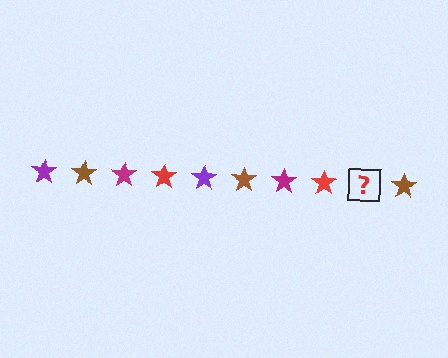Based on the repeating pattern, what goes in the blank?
The blank should be a purple star.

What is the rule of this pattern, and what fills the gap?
The rule is that the pattern cycles through purple, brown, magenta, red stars. The gap should be filled with a purple star.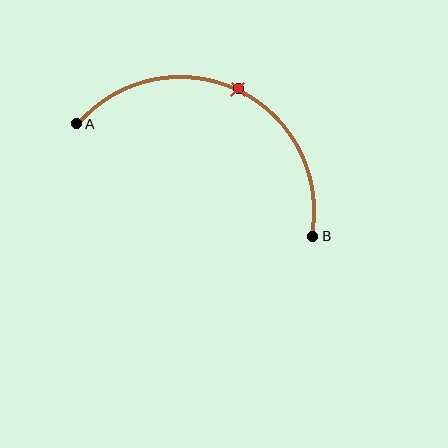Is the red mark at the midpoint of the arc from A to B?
Yes. The red mark lies on the arc at equal arc-length from both A and B — it is the arc midpoint.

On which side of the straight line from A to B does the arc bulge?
The arc bulges above the straight line connecting A and B.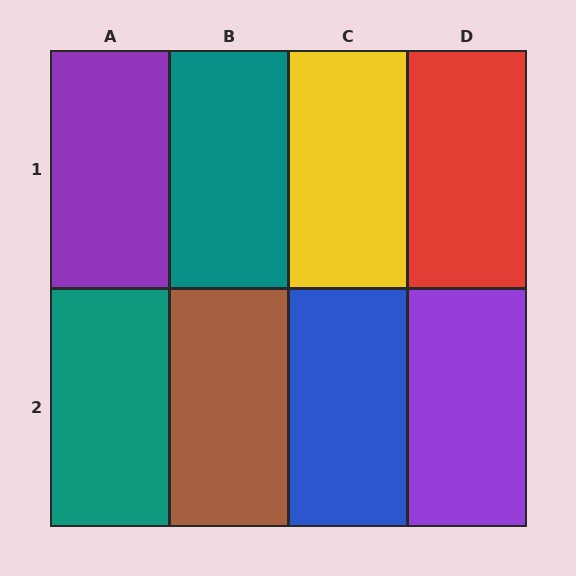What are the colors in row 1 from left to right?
Purple, teal, yellow, red.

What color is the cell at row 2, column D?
Purple.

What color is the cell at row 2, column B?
Brown.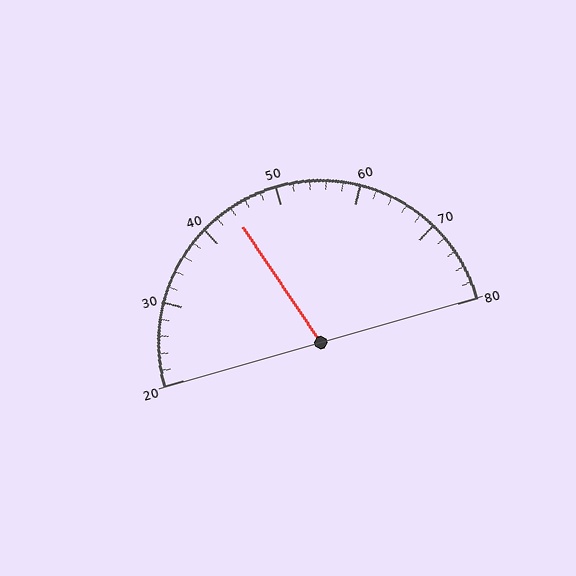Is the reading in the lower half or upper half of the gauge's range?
The reading is in the lower half of the range (20 to 80).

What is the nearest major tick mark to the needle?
The nearest major tick mark is 40.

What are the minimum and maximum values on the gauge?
The gauge ranges from 20 to 80.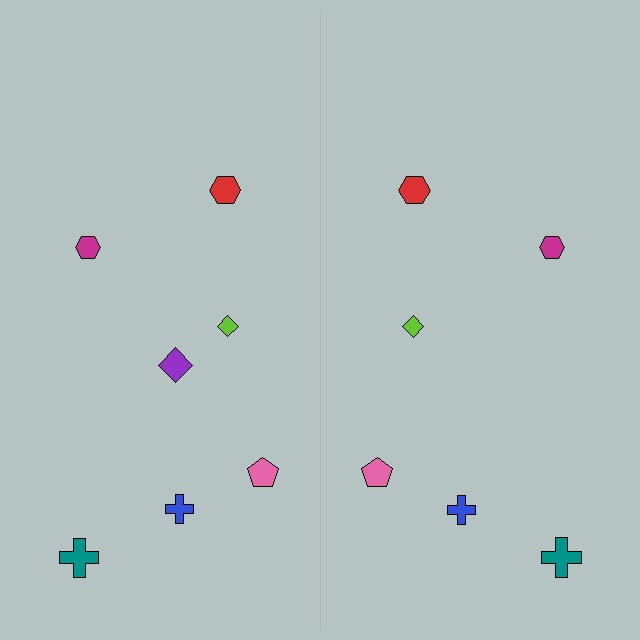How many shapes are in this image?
There are 13 shapes in this image.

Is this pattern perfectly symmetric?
No, the pattern is not perfectly symmetric. A purple diamond is missing from the right side.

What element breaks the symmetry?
A purple diamond is missing from the right side.